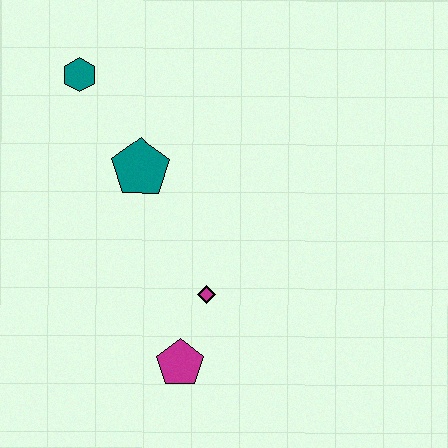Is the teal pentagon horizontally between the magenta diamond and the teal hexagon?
Yes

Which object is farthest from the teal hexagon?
The magenta pentagon is farthest from the teal hexagon.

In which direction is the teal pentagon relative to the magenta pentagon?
The teal pentagon is above the magenta pentagon.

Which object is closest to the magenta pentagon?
The magenta diamond is closest to the magenta pentagon.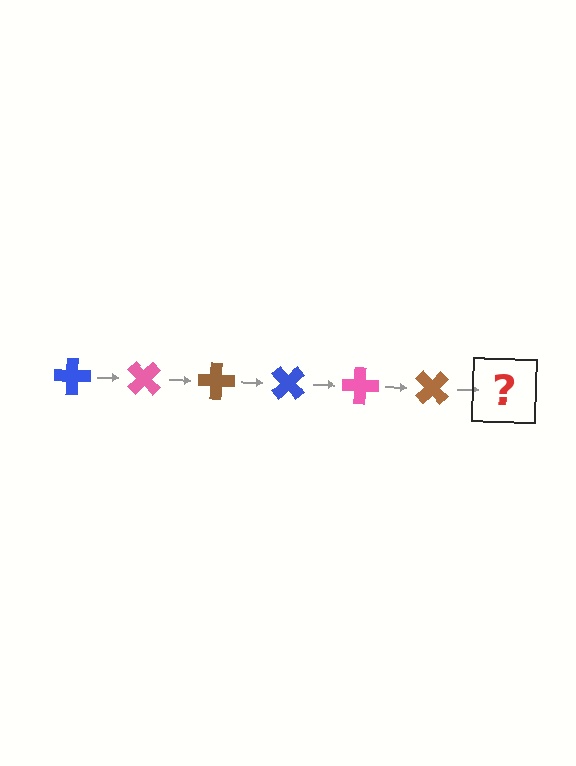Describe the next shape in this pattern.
It should be a blue cross, rotated 270 degrees from the start.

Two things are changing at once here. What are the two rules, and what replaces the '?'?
The two rules are that it rotates 45 degrees each step and the color cycles through blue, pink, and brown. The '?' should be a blue cross, rotated 270 degrees from the start.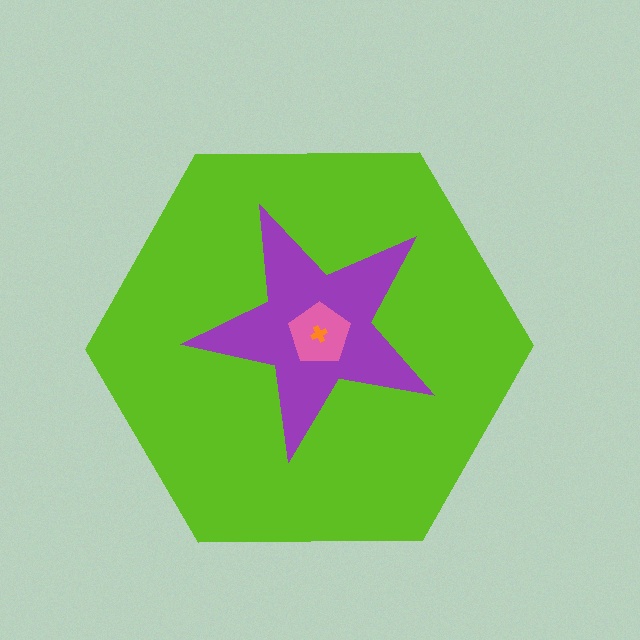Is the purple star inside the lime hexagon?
Yes.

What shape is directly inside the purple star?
The pink pentagon.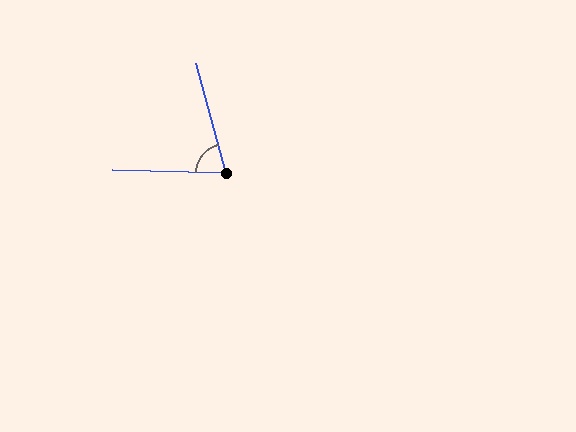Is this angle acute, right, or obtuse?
It is acute.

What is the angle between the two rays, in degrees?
Approximately 73 degrees.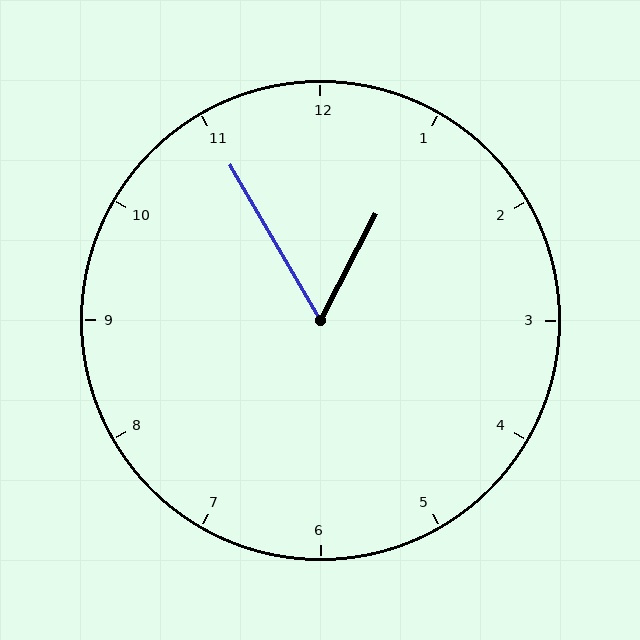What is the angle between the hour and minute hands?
Approximately 58 degrees.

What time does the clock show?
12:55.